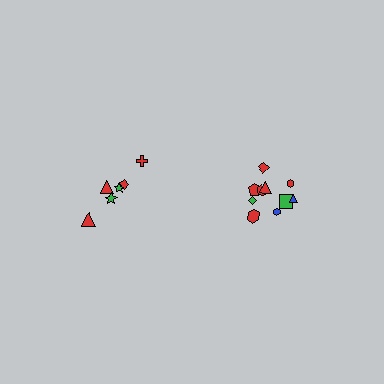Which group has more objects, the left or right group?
The right group.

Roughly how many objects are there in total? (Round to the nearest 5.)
Roughly 15 objects in total.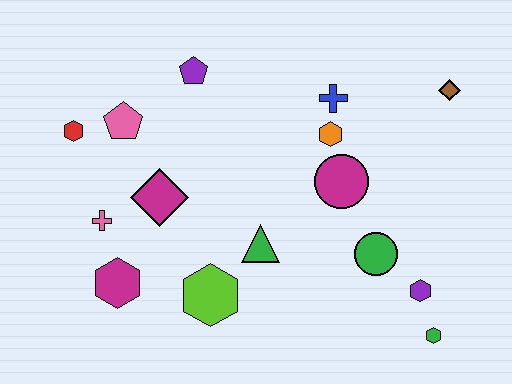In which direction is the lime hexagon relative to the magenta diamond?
The lime hexagon is below the magenta diamond.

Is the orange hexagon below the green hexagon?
No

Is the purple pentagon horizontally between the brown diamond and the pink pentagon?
Yes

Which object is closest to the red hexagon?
The pink pentagon is closest to the red hexagon.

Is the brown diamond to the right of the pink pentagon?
Yes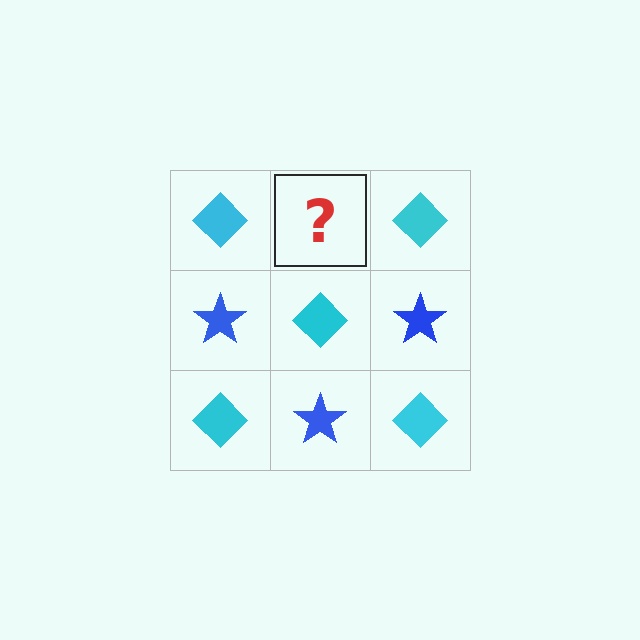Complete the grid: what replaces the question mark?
The question mark should be replaced with a blue star.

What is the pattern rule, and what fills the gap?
The rule is that it alternates cyan diamond and blue star in a checkerboard pattern. The gap should be filled with a blue star.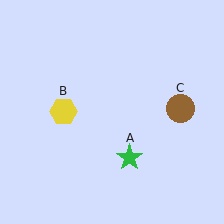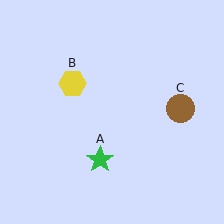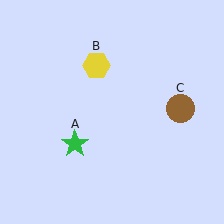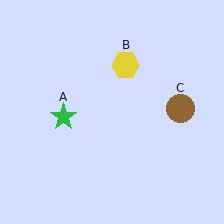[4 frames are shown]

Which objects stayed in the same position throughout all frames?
Brown circle (object C) remained stationary.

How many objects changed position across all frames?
2 objects changed position: green star (object A), yellow hexagon (object B).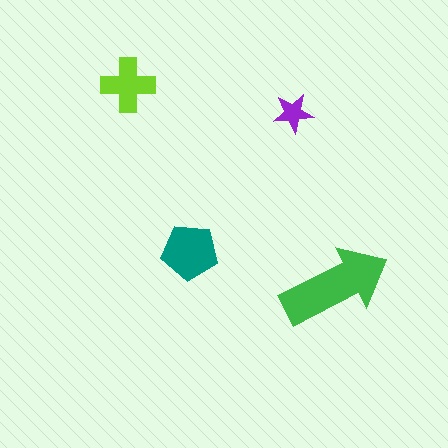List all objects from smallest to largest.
The purple star, the lime cross, the teal pentagon, the green arrow.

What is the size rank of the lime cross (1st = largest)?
3rd.